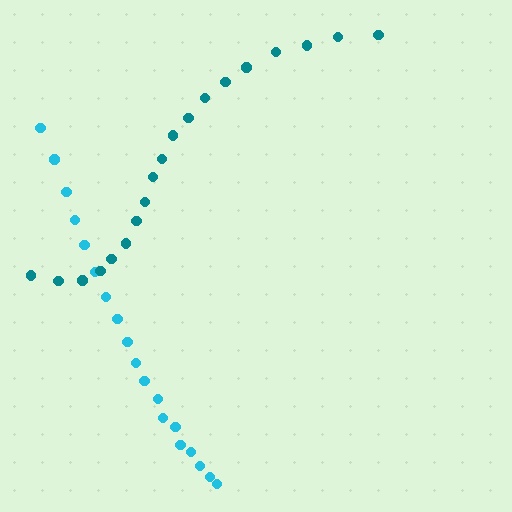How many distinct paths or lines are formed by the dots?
There are 2 distinct paths.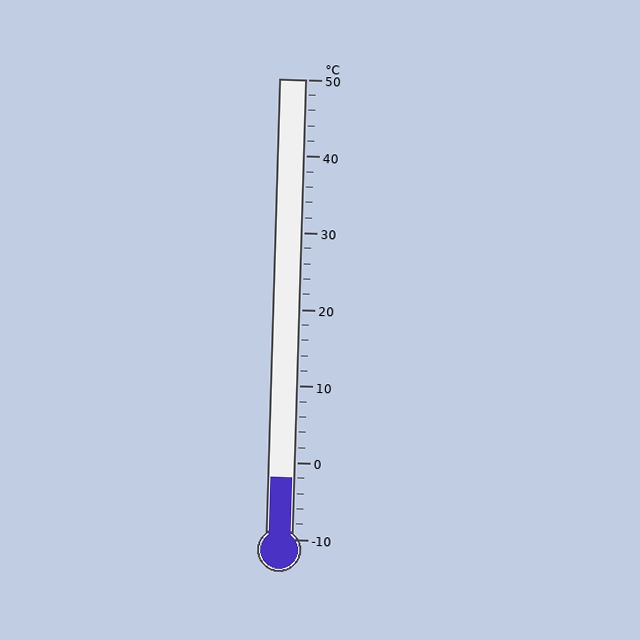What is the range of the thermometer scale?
The thermometer scale ranges from -10°C to 50°C.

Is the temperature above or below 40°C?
The temperature is below 40°C.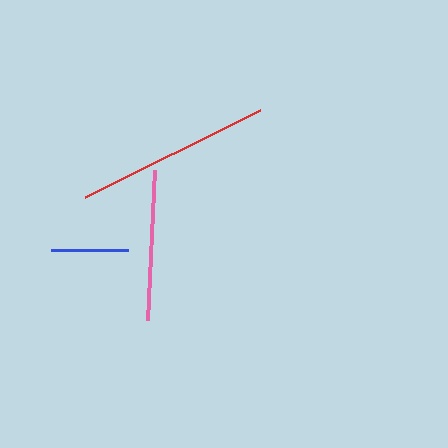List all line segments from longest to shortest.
From longest to shortest: red, pink, blue.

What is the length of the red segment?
The red segment is approximately 196 pixels long.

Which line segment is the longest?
The red line is the longest at approximately 196 pixels.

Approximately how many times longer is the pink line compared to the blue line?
The pink line is approximately 2.0 times the length of the blue line.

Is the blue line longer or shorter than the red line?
The red line is longer than the blue line.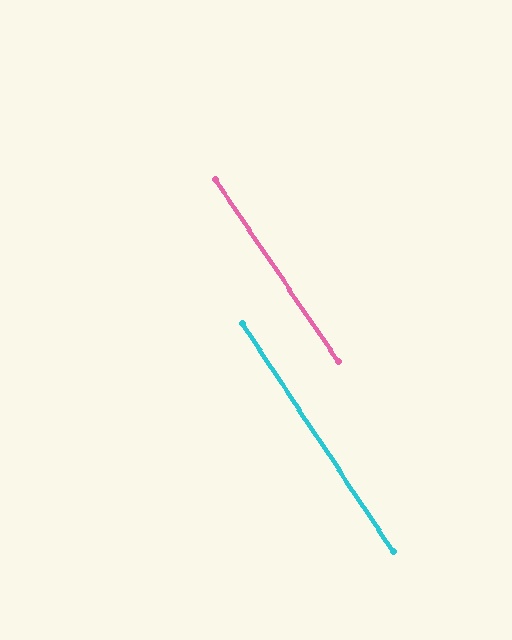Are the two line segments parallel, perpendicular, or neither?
Parallel — their directions differ by only 0.4°.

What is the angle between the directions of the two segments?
Approximately 0 degrees.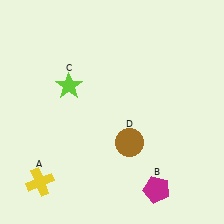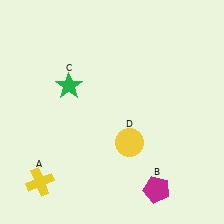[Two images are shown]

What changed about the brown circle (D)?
In Image 1, D is brown. In Image 2, it changed to yellow.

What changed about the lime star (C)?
In Image 1, C is lime. In Image 2, it changed to green.